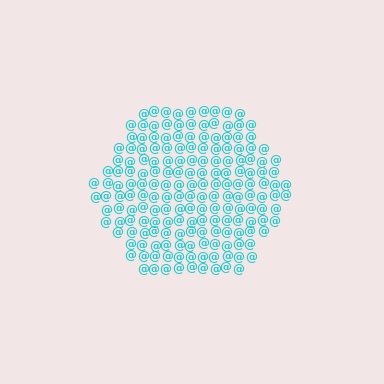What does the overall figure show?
The overall figure shows a hexagon.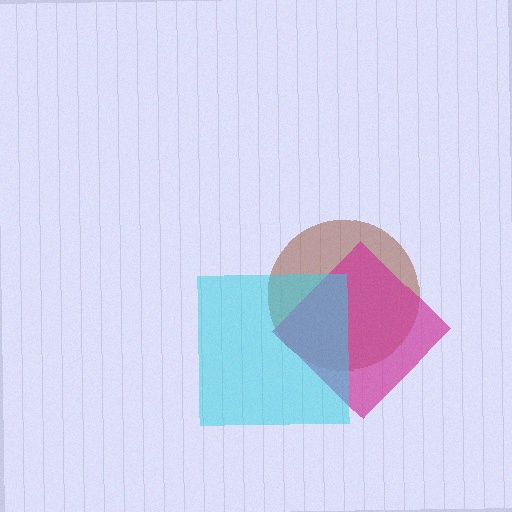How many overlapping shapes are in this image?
There are 3 overlapping shapes in the image.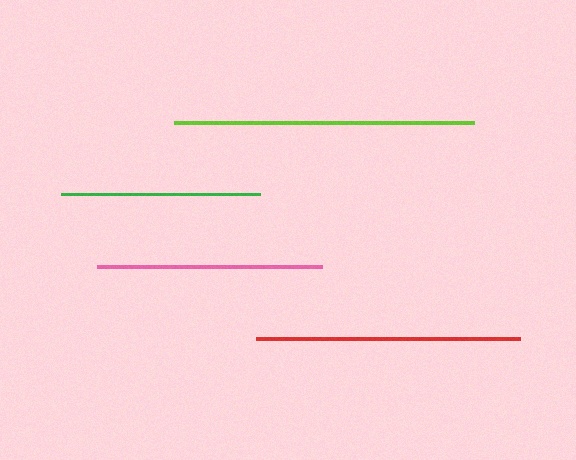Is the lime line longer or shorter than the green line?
The lime line is longer than the green line.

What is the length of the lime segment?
The lime segment is approximately 301 pixels long.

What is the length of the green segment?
The green segment is approximately 199 pixels long.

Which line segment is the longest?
The lime line is the longest at approximately 301 pixels.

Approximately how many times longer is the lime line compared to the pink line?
The lime line is approximately 1.3 times the length of the pink line.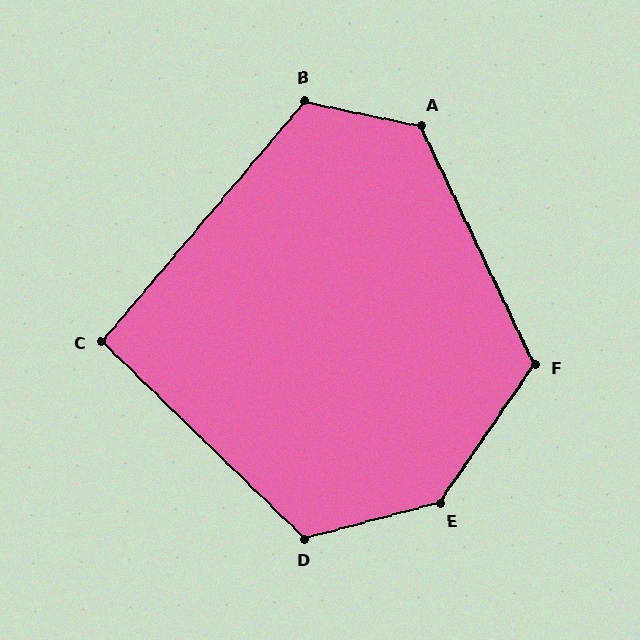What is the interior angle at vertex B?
Approximately 118 degrees (obtuse).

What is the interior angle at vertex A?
Approximately 127 degrees (obtuse).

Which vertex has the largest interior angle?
E, at approximately 139 degrees.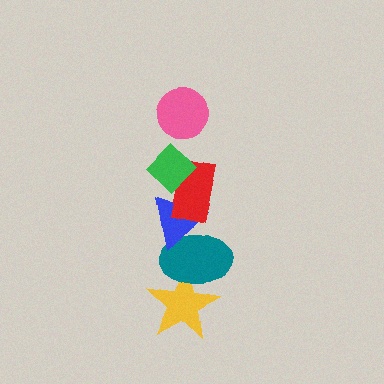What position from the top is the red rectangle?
The red rectangle is 3rd from the top.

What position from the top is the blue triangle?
The blue triangle is 4th from the top.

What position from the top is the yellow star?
The yellow star is 6th from the top.